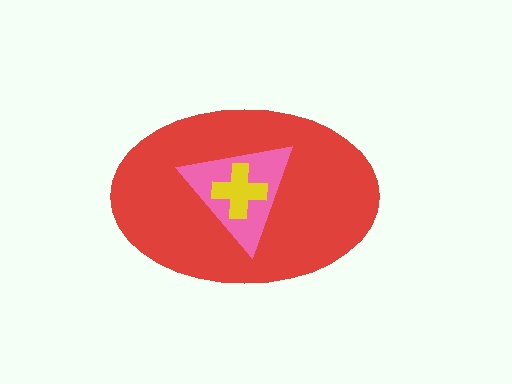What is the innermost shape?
The yellow cross.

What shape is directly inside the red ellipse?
The pink triangle.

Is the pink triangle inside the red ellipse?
Yes.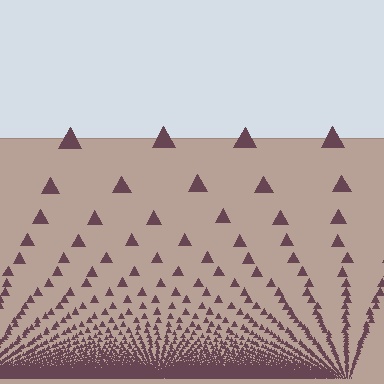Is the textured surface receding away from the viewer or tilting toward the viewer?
The surface appears to tilt toward the viewer. Texture elements get larger and sparser toward the top.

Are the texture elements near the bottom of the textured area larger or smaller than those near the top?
Smaller. The gradient is inverted — elements near the bottom are smaller and denser.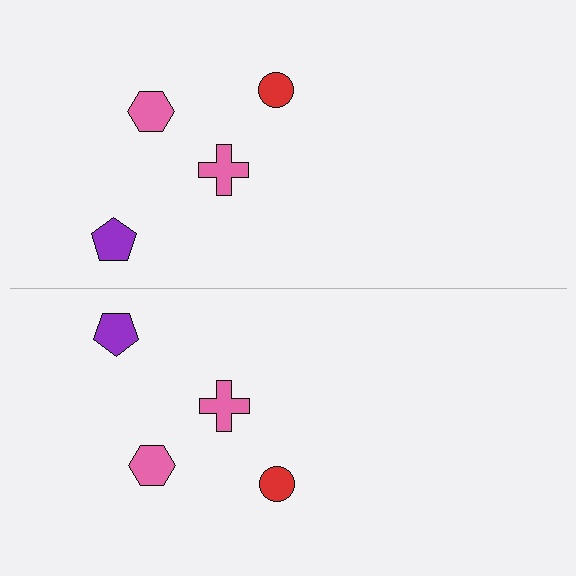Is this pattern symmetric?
Yes, this pattern has bilateral (reflection) symmetry.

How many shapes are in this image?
There are 8 shapes in this image.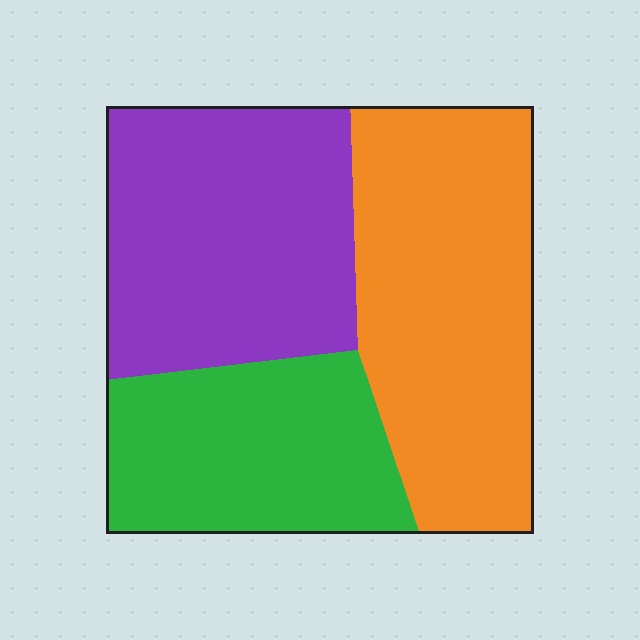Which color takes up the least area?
Green, at roughly 25%.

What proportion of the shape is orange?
Orange takes up about three eighths (3/8) of the shape.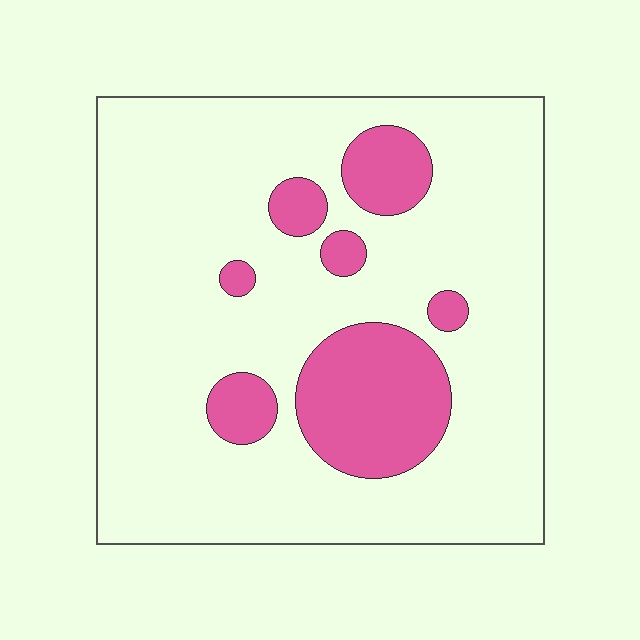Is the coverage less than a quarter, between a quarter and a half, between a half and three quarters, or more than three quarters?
Less than a quarter.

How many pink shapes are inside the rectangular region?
7.